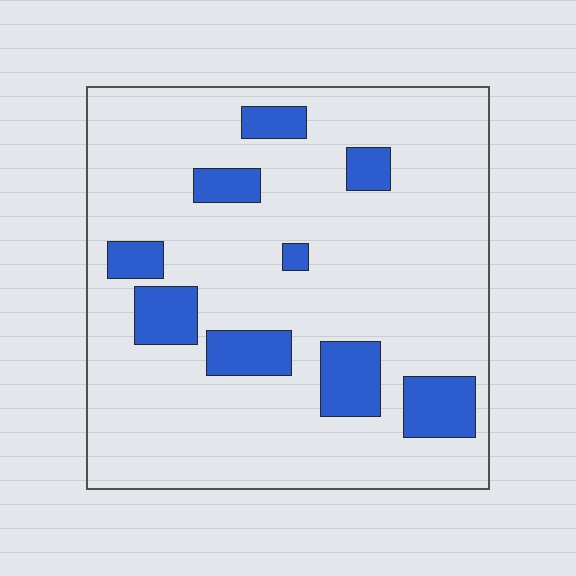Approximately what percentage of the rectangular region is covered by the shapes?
Approximately 15%.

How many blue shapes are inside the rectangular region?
9.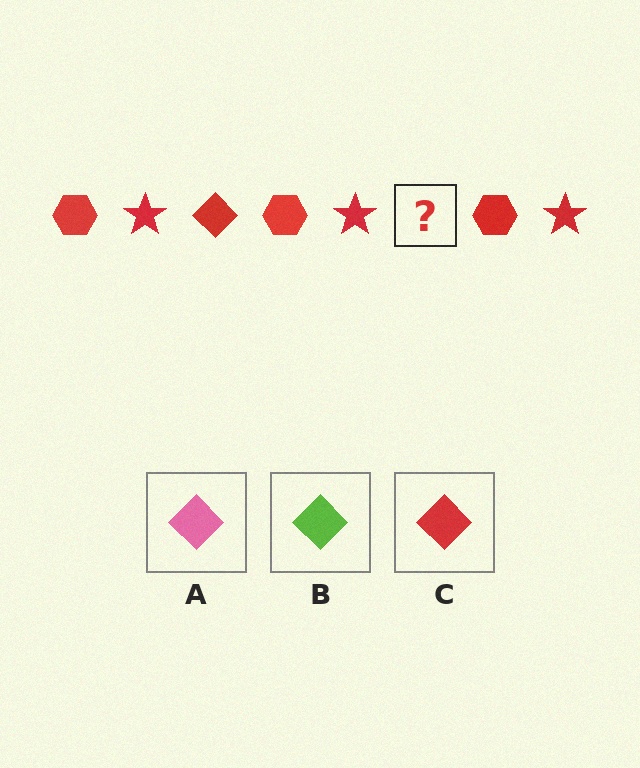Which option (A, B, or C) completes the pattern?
C.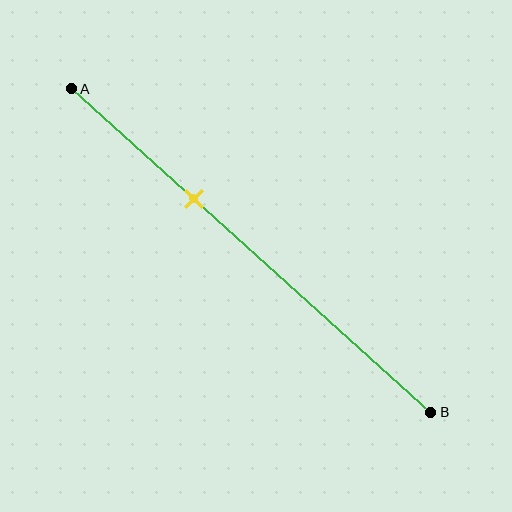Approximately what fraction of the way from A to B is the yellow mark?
The yellow mark is approximately 35% of the way from A to B.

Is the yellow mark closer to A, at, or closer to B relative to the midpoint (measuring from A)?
The yellow mark is closer to point A than the midpoint of segment AB.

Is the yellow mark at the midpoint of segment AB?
No, the mark is at about 35% from A, not at the 50% midpoint.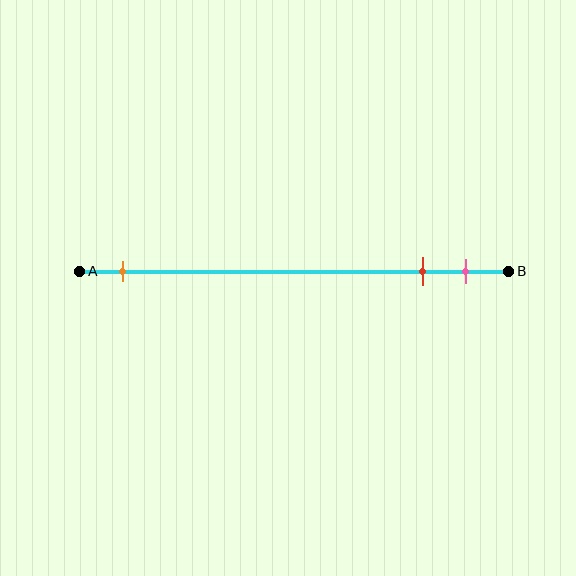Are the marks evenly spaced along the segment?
No, the marks are not evenly spaced.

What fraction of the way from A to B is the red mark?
The red mark is approximately 80% (0.8) of the way from A to B.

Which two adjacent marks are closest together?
The red and pink marks are the closest adjacent pair.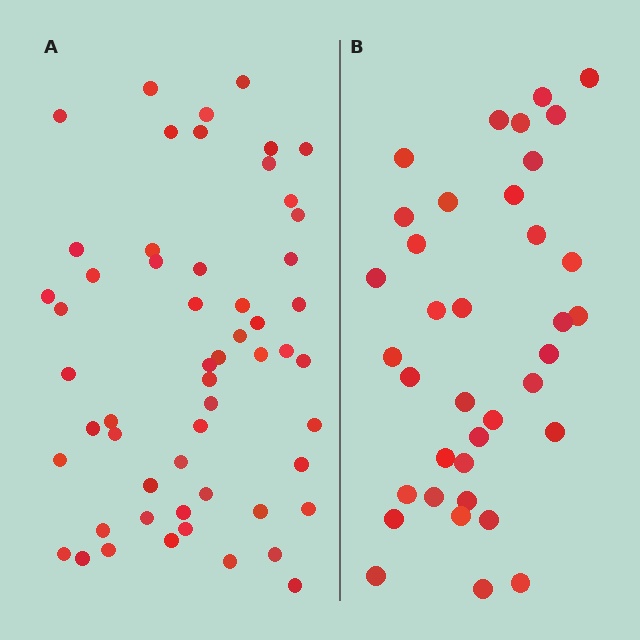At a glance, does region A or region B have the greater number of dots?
Region A (the left region) has more dots.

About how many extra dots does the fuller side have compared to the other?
Region A has approximately 20 more dots than region B.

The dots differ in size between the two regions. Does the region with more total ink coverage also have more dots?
No. Region B has more total ink coverage because its dots are larger, but region A actually contains more individual dots. Total area can be misleading — the number of items is what matters here.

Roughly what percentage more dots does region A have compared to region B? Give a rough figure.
About 50% more.